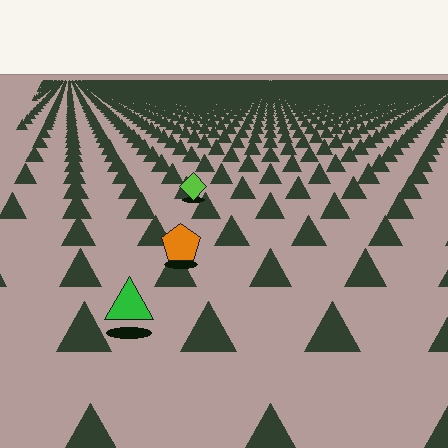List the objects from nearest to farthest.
From nearest to farthest: the green triangle, the orange pentagon, the lime diamond.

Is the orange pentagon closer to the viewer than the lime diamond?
Yes. The orange pentagon is closer — you can tell from the texture gradient: the ground texture is coarser near it.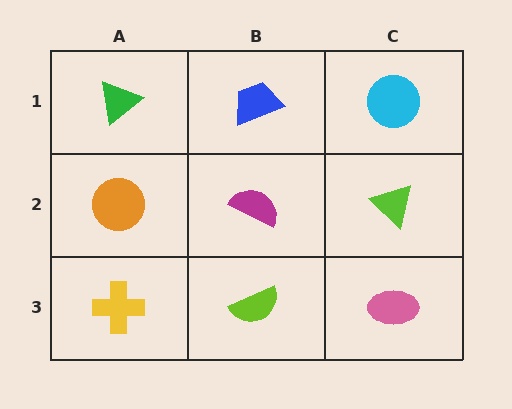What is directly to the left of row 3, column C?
A lime semicircle.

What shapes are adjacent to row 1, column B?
A magenta semicircle (row 2, column B), a green triangle (row 1, column A), a cyan circle (row 1, column C).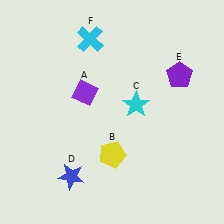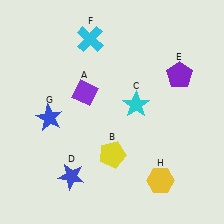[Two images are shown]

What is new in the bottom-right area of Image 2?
A yellow hexagon (H) was added in the bottom-right area of Image 2.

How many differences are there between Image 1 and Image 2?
There are 2 differences between the two images.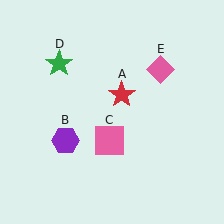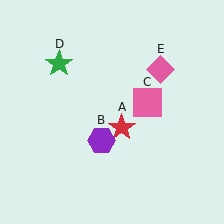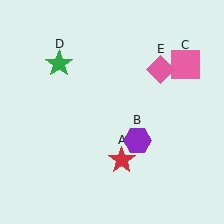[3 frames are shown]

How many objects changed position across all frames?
3 objects changed position: red star (object A), purple hexagon (object B), pink square (object C).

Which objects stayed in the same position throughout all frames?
Green star (object D) and pink diamond (object E) remained stationary.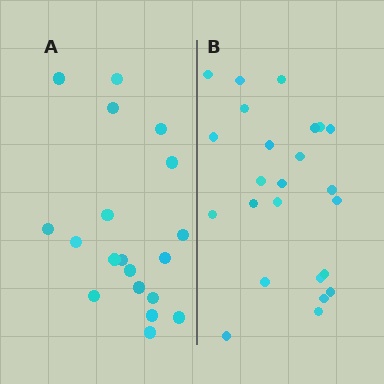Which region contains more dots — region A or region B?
Region B (the right region) has more dots.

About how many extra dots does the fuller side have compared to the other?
Region B has about 5 more dots than region A.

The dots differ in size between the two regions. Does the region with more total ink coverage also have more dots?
No. Region A has more total ink coverage because its dots are larger, but region B actually contains more individual dots. Total area can be misleading — the number of items is what matters here.